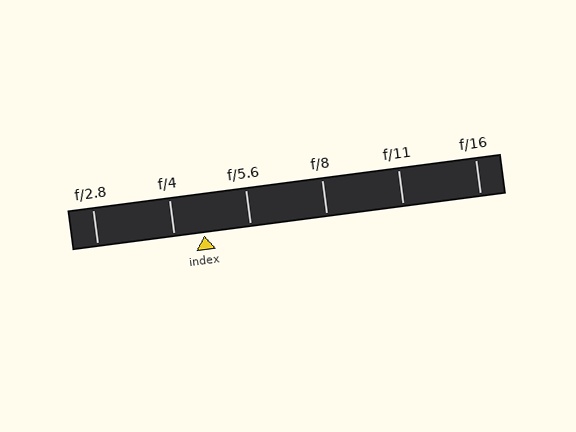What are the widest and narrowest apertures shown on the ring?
The widest aperture shown is f/2.8 and the narrowest is f/16.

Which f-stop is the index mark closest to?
The index mark is closest to f/4.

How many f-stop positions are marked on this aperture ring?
There are 6 f-stop positions marked.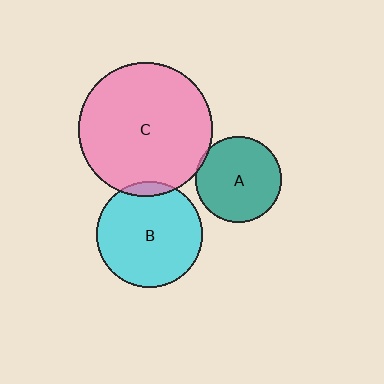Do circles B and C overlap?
Yes.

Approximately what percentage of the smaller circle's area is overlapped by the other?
Approximately 5%.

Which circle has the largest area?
Circle C (pink).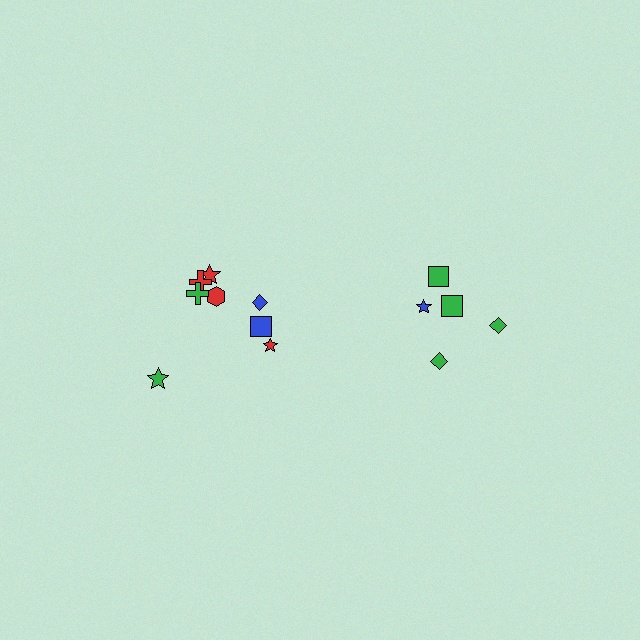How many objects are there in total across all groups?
There are 13 objects.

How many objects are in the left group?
There are 8 objects.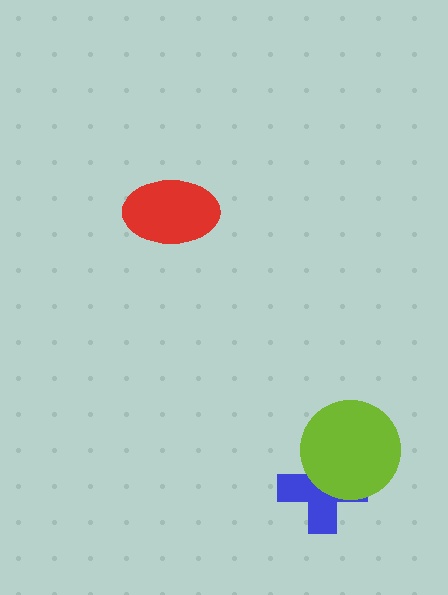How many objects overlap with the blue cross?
1 object overlaps with the blue cross.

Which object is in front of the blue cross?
The lime circle is in front of the blue cross.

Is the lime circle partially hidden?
No, no other shape covers it.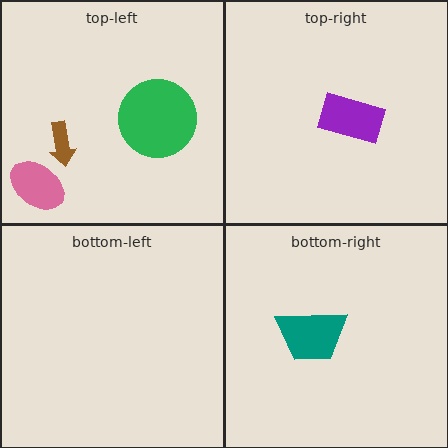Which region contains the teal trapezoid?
The bottom-right region.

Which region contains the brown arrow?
The top-left region.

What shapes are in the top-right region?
The purple rectangle.